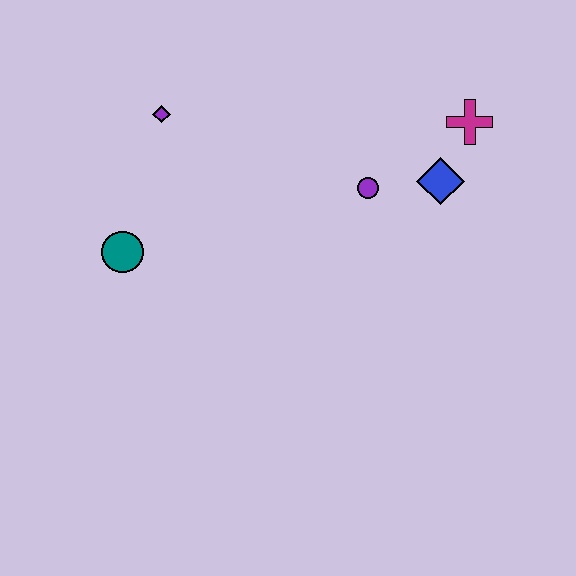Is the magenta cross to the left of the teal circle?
No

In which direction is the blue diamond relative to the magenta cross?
The blue diamond is below the magenta cross.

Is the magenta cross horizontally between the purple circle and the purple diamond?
No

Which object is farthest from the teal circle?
The magenta cross is farthest from the teal circle.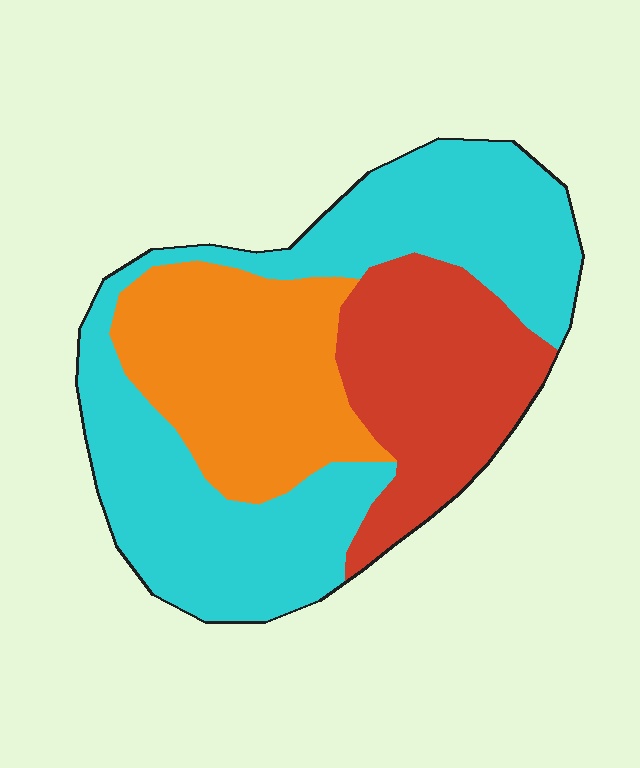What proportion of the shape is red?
Red covers roughly 25% of the shape.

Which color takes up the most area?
Cyan, at roughly 50%.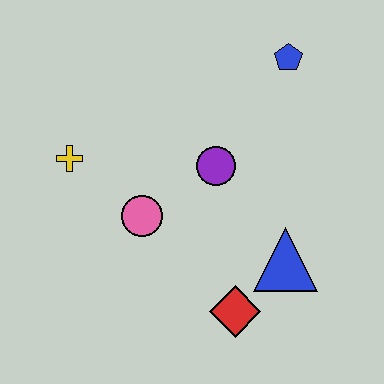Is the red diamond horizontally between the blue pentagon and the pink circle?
Yes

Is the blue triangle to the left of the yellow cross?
No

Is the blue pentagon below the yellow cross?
No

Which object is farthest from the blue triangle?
The yellow cross is farthest from the blue triangle.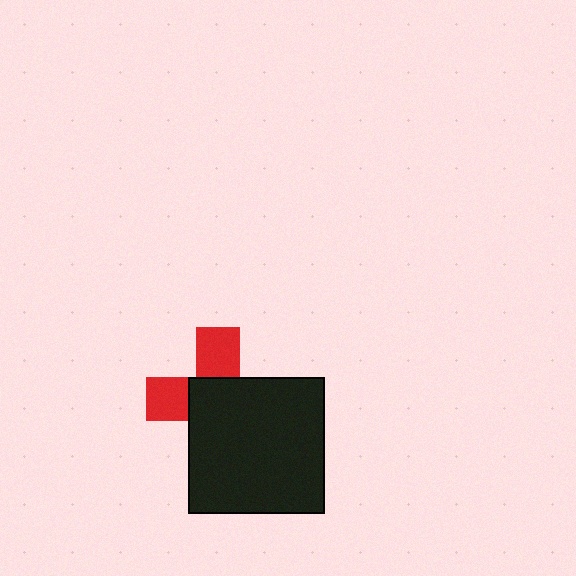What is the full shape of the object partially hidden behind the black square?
The partially hidden object is a red cross.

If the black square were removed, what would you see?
You would see the complete red cross.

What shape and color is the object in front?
The object in front is a black square.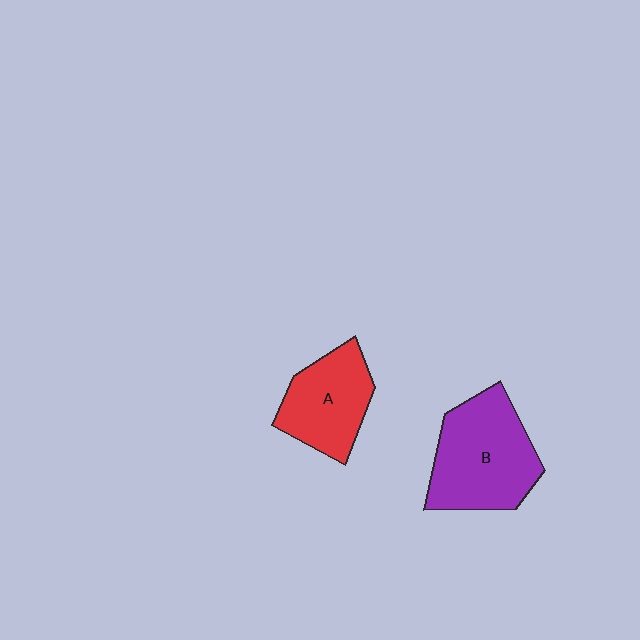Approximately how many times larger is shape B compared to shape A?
Approximately 1.4 times.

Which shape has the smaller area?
Shape A (red).